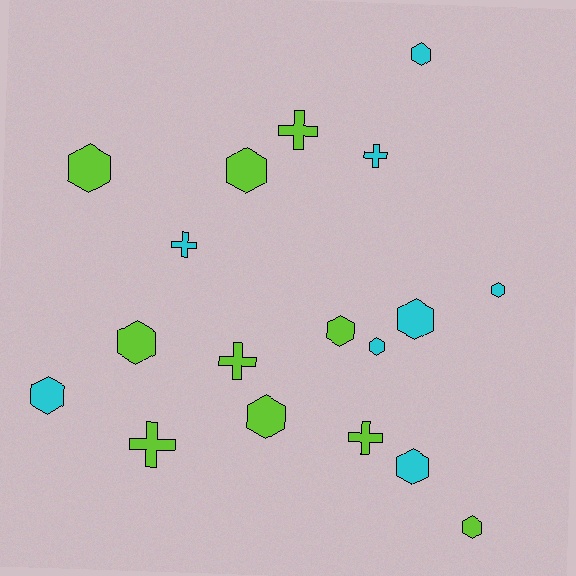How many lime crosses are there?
There are 4 lime crosses.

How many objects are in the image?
There are 18 objects.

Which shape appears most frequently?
Hexagon, with 12 objects.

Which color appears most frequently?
Lime, with 10 objects.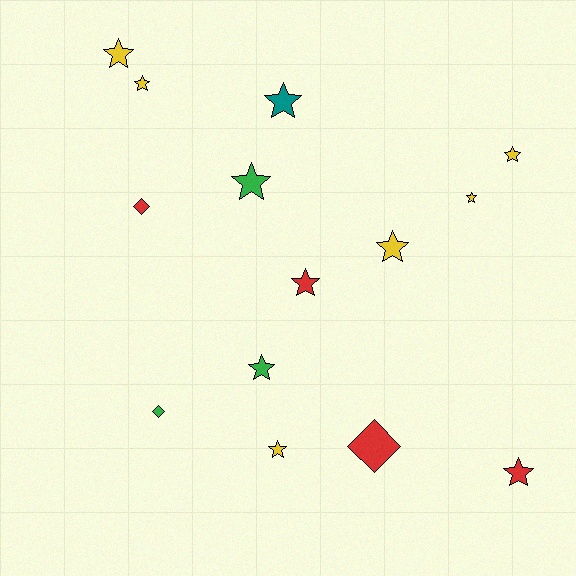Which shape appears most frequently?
Star, with 11 objects.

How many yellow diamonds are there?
There are no yellow diamonds.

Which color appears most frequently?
Yellow, with 6 objects.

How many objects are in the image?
There are 14 objects.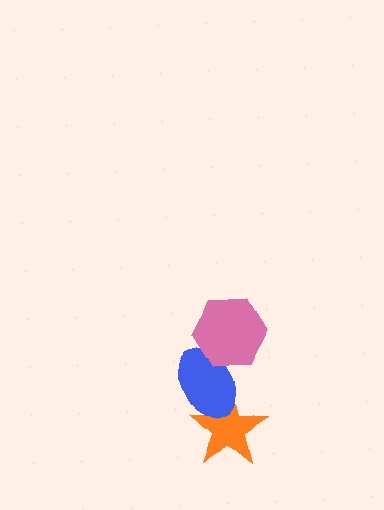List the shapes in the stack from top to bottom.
From top to bottom: the pink hexagon, the blue ellipse, the orange star.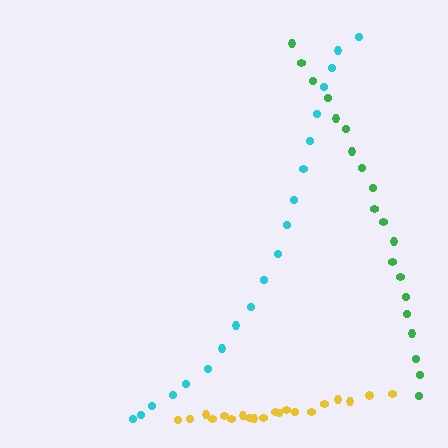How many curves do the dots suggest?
There are 3 distinct paths.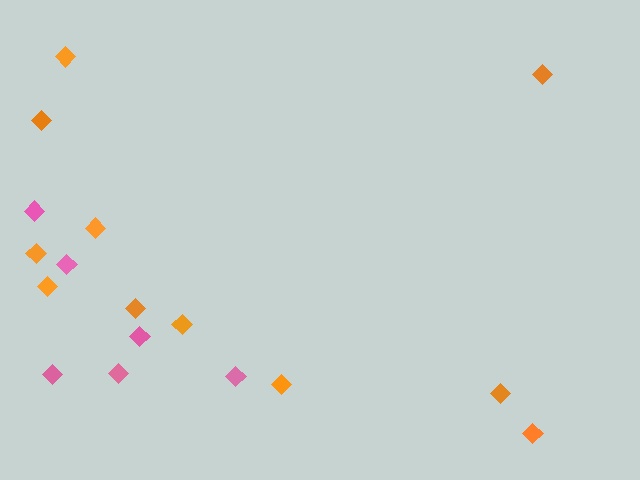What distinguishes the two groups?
There are 2 groups: one group of orange diamonds (11) and one group of pink diamonds (6).